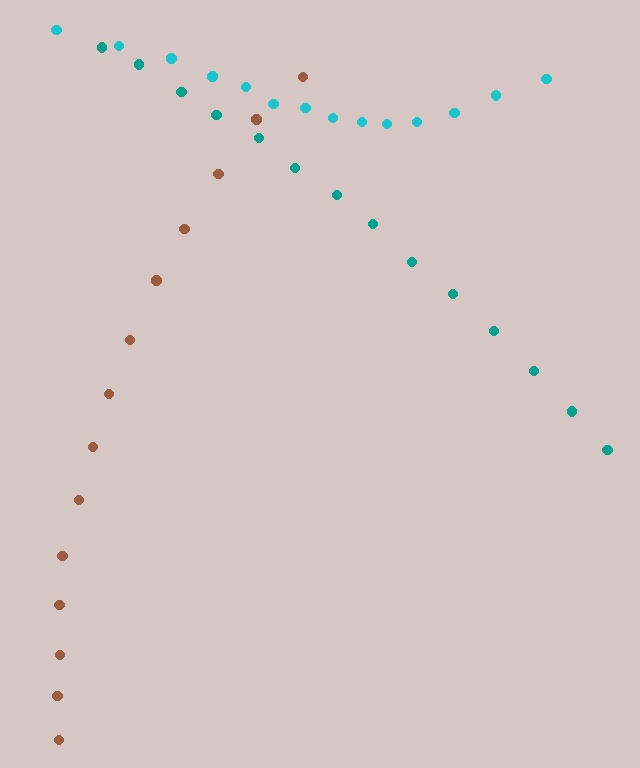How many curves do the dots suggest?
There are 3 distinct paths.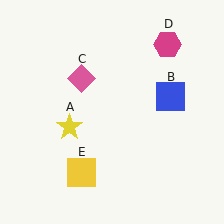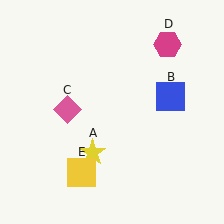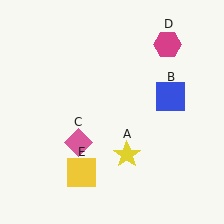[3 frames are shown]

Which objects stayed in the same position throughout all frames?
Blue square (object B) and magenta hexagon (object D) and yellow square (object E) remained stationary.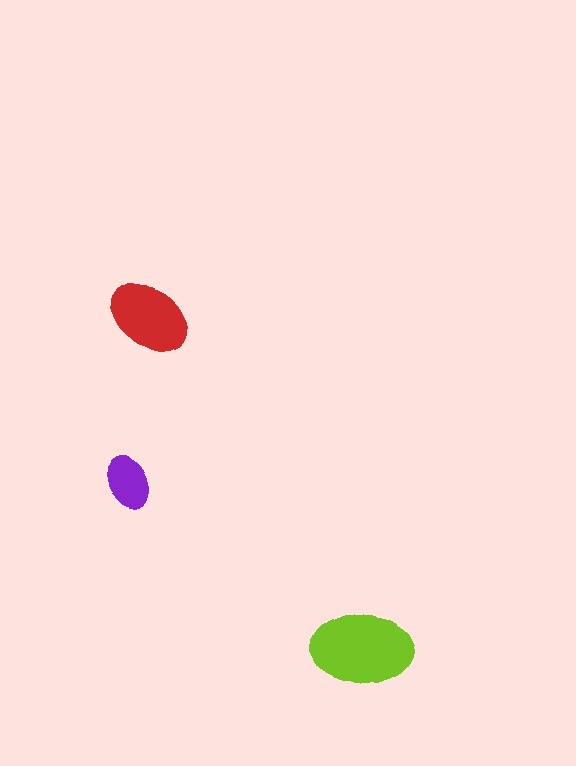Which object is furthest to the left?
The purple ellipse is leftmost.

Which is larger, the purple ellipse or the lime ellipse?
The lime one.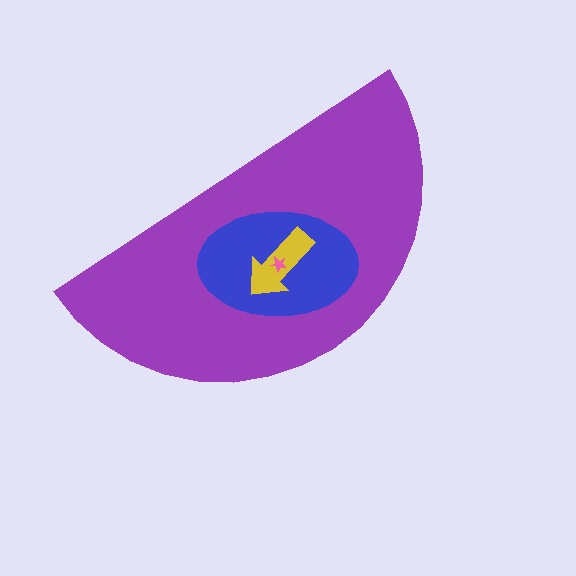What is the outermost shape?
The purple semicircle.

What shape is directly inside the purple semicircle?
The blue ellipse.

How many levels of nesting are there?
4.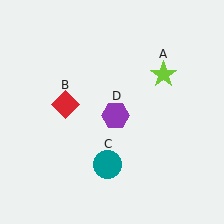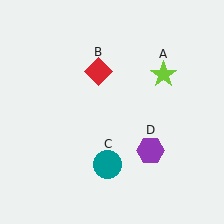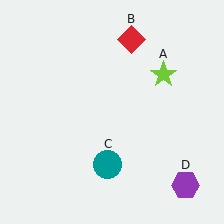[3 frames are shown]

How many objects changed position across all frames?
2 objects changed position: red diamond (object B), purple hexagon (object D).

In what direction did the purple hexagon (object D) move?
The purple hexagon (object D) moved down and to the right.